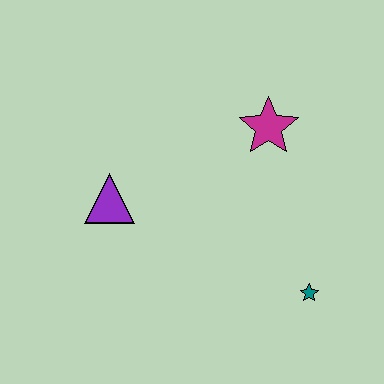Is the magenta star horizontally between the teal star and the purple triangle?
Yes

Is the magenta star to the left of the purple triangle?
No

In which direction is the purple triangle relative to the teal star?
The purple triangle is to the left of the teal star.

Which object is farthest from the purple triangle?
The teal star is farthest from the purple triangle.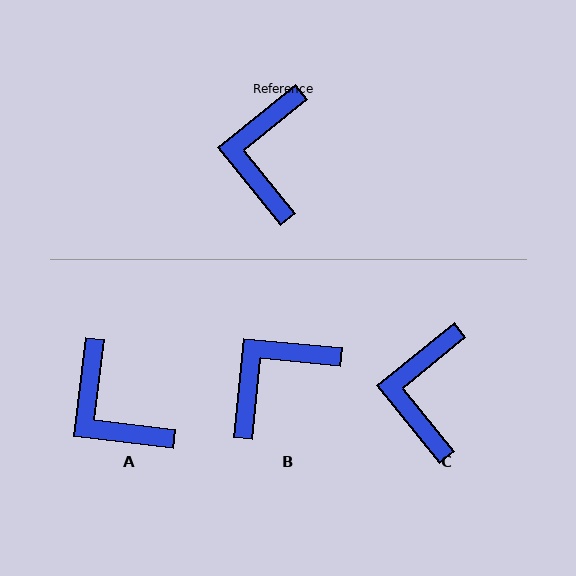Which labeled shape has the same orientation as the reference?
C.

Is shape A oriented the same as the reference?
No, it is off by about 44 degrees.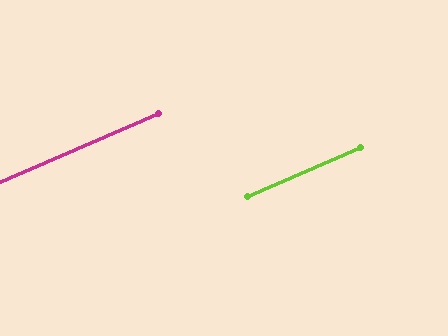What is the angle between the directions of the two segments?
Approximately 0 degrees.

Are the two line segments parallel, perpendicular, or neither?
Parallel — their directions differ by only 0.1°.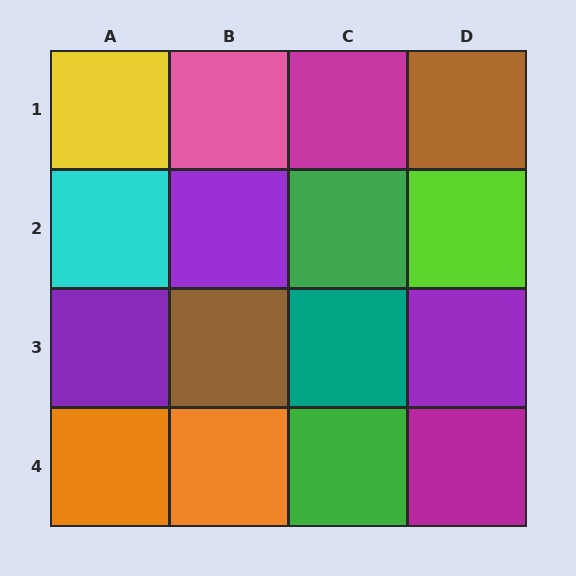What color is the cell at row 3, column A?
Purple.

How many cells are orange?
2 cells are orange.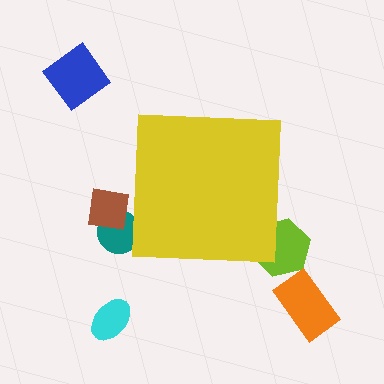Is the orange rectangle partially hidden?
No, the orange rectangle is fully visible.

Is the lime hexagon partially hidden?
Yes, the lime hexagon is partially hidden behind the yellow square.